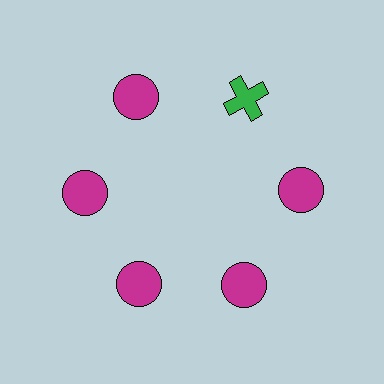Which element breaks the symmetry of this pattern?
The green cross at roughly the 1 o'clock position breaks the symmetry. All other shapes are magenta circles.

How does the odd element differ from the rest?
It differs in both color (green instead of magenta) and shape (cross instead of circle).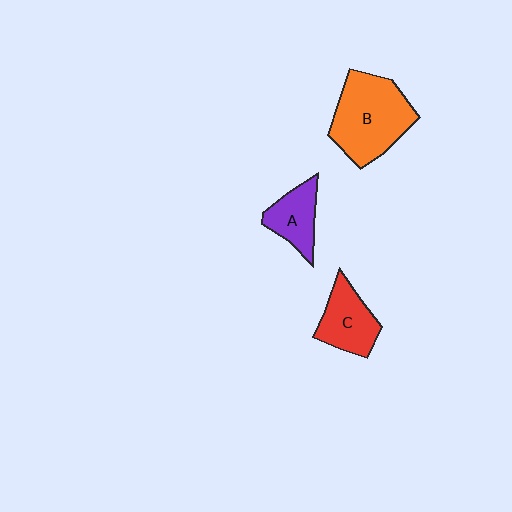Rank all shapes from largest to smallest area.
From largest to smallest: B (orange), C (red), A (purple).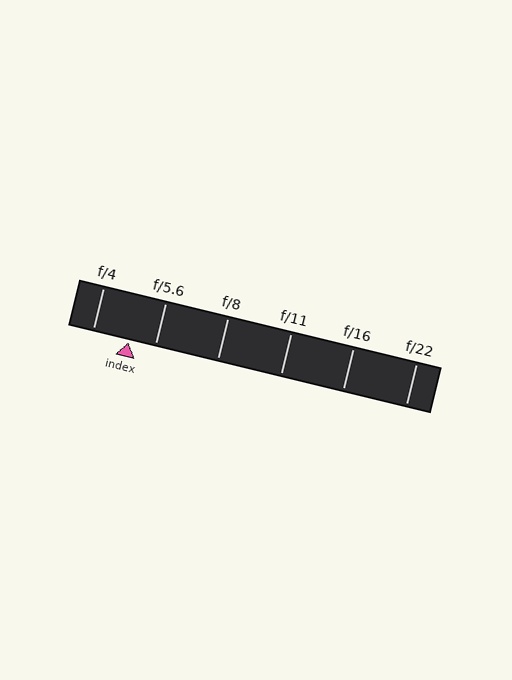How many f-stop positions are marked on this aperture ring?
There are 6 f-stop positions marked.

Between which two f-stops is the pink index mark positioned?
The index mark is between f/4 and f/5.6.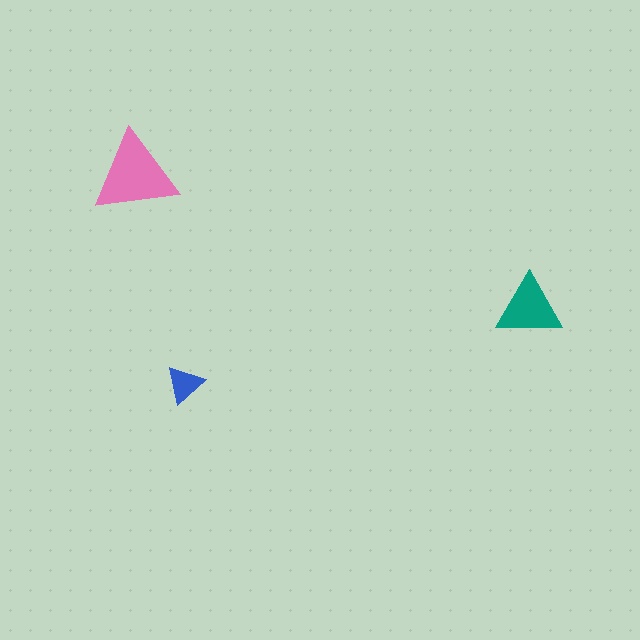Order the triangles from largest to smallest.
the pink one, the teal one, the blue one.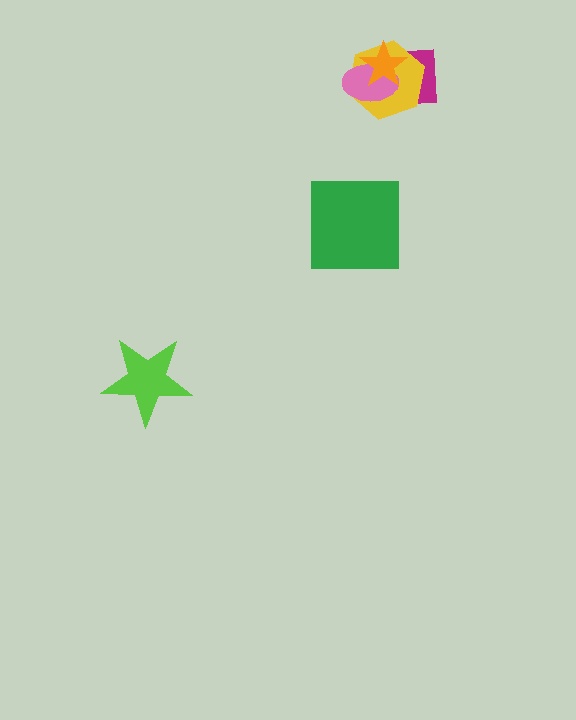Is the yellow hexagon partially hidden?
Yes, it is partially covered by another shape.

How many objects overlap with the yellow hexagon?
3 objects overlap with the yellow hexagon.